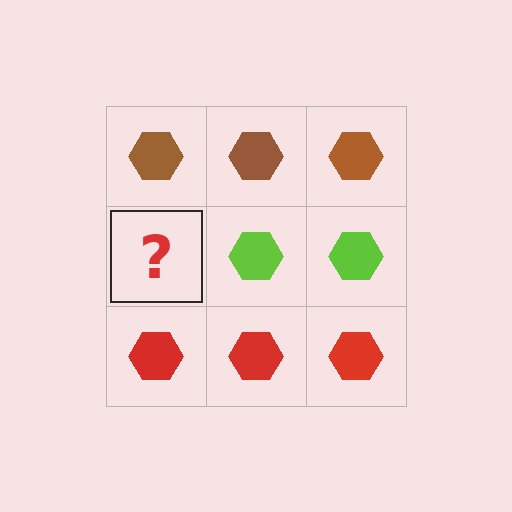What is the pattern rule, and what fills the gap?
The rule is that each row has a consistent color. The gap should be filled with a lime hexagon.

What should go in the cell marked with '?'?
The missing cell should contain a lime hexagon.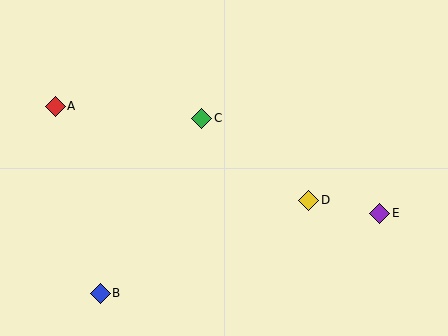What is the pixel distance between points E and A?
The distance between E and A is 342 pixels.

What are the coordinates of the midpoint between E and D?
The midpoint between E and D is at (344, 207).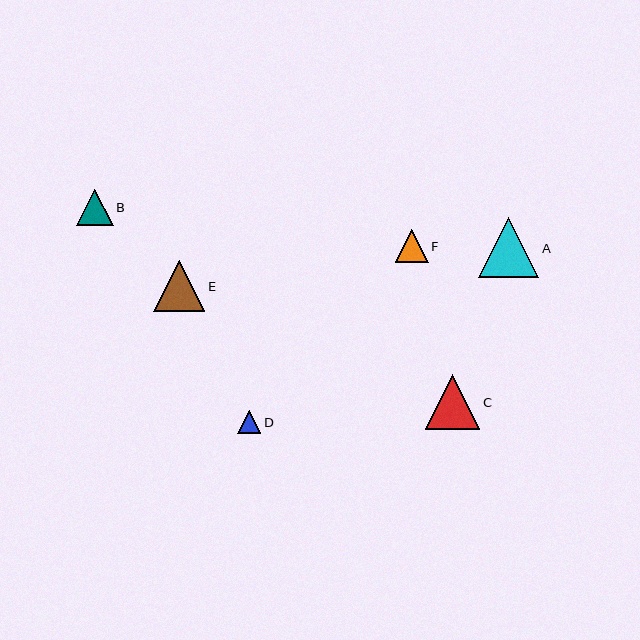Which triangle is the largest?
Triangle A is the largest with a size of approximately 60 pixels.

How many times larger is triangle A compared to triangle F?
Triangle A is approximately 1.8 times the size of triangle F.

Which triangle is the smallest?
Triangle D is the smallest with a size of approximately 23 pixels.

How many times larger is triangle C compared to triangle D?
Triangle C is approximately 2.4 times the size of triangle D.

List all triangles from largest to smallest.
From largest to smallest: A, C, E, B, F, D.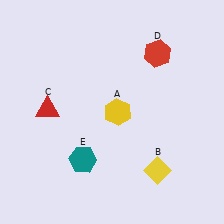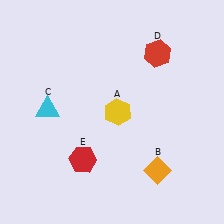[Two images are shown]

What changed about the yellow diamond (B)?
In Image 1, B is yellow. In Image 2, it changed to orange.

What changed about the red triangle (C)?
In Image 1, C is red. In Image 2, it changed to cyan.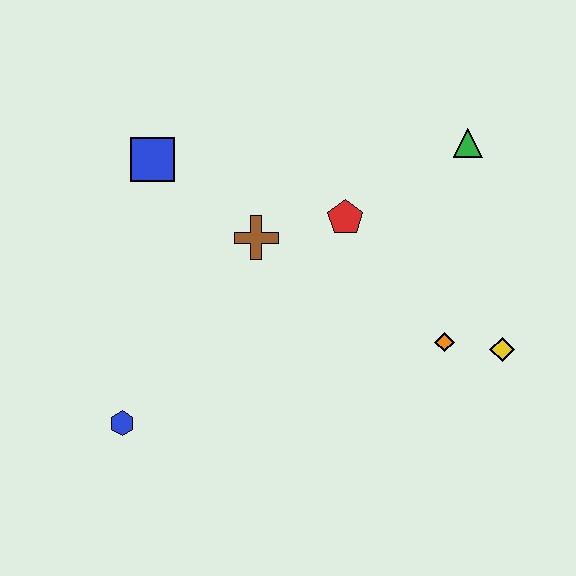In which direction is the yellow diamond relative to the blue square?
The yellow diamond is to the right of the blue square.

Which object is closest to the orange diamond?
The yellow diamond is closest to the orange diamond.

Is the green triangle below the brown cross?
No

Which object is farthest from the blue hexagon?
The green triangle is farthest from the blue hexagon.